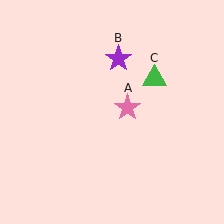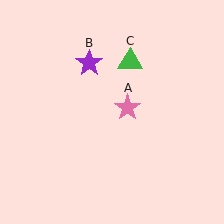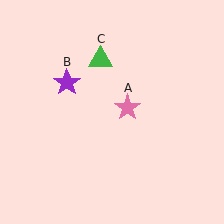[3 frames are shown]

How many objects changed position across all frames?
2 objects changed position: purple star (object B), green triangle (object C).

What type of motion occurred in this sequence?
The purple star (object B), green triangle (object C) rotated counterclockwise around the center of the scene.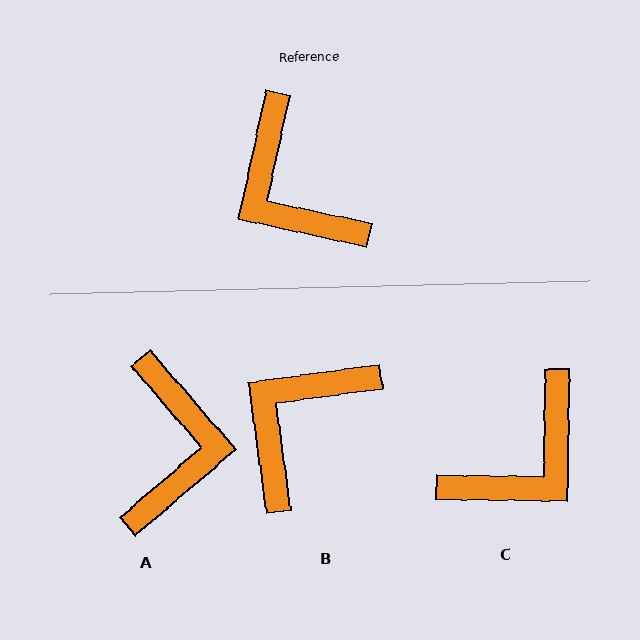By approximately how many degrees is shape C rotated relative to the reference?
Approximately 102 degrees counter-clockwise.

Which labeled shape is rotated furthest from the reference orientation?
A, about 143 degrees away.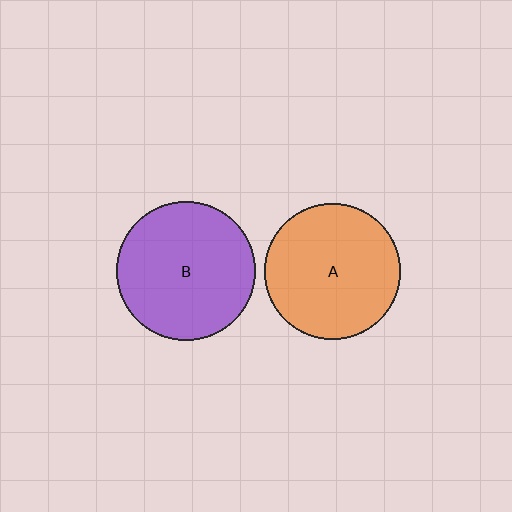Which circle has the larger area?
Circle B (purple).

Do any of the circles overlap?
No, none of the circles overlap.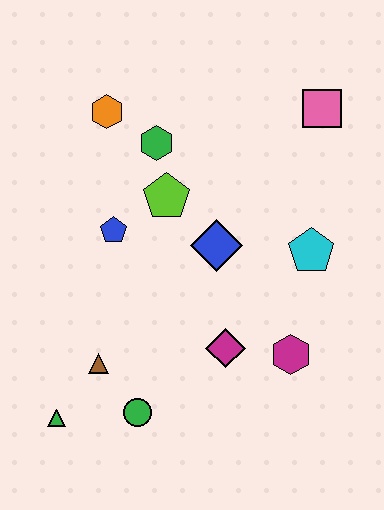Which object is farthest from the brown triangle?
The pink square is farthest from the brown triangle.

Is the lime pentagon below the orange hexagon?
Yes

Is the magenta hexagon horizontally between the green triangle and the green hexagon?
No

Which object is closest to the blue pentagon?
The lime pentagon is closest to the blue pentagon.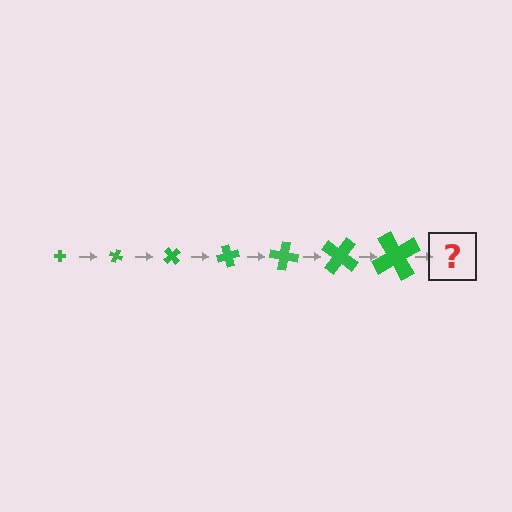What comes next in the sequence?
The next element should be a cross, larger than the previous one and rotated 175 degrees from the start.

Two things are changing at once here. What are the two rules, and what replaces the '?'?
The two rules are that the cross grows larger each step and it rotates 25 degrees each step. The '?' should be a cross, larger than the previous one and rotated 175 degrees from the start.